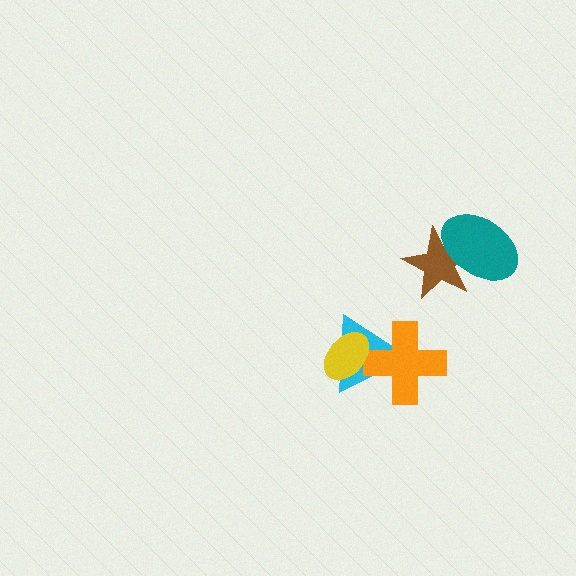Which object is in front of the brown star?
The teal ellipse is in front of the brown star.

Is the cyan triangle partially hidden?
Yes, it is partially covered by another shape.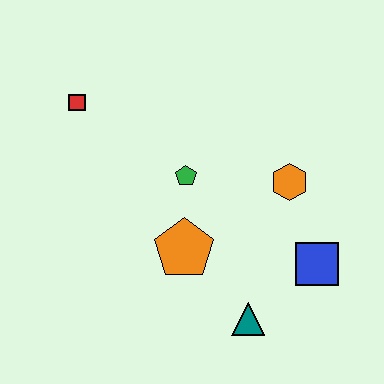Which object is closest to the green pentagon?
The orange pentagon is closest to the green pentagon.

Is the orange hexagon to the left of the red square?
No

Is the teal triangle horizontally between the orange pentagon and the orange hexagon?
Yes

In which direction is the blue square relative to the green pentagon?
The blue square is to the right of the green pentagon.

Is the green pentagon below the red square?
Yes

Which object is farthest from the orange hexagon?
The red square is farthest from the orange hexagon.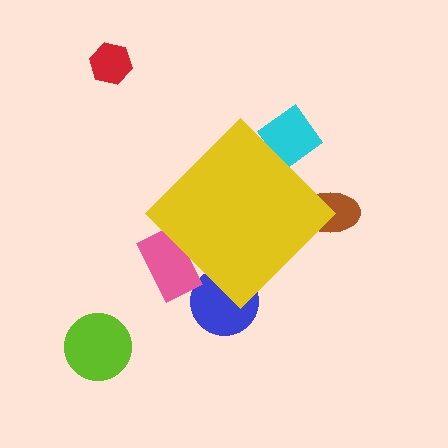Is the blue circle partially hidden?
Yes, the blue circle is partially hidden behind the yellow diamond.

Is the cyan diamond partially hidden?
Yes, the cyan diamond is partially hidden behind the yellow diamond.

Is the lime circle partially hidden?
No, the lime circle is fully visible.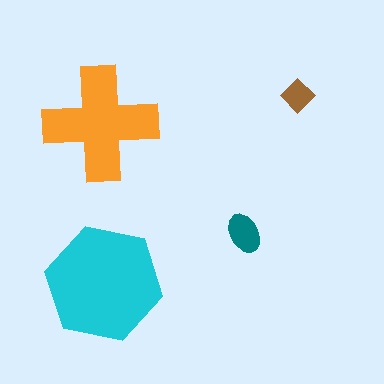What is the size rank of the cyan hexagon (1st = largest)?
1st.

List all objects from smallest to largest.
The brown diamond, the teal ellipse, the orange cross, the cyan hexagon.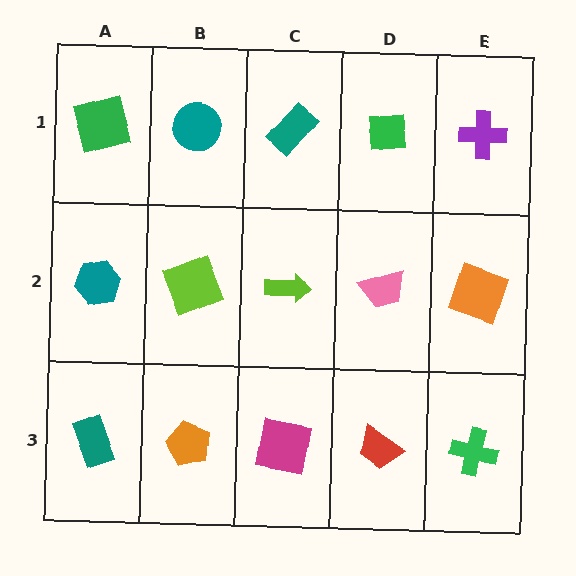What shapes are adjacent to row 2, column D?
A green square (row 1, column D), a red trapezoid (row 3, column D), a lime arrow (row 2, column C), an orange square (row 2, column E).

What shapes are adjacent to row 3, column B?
A lime square (row 2, column B), a teal rectangle (row 3, column A), a magenta square (row 3, column C).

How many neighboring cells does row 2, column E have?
3.